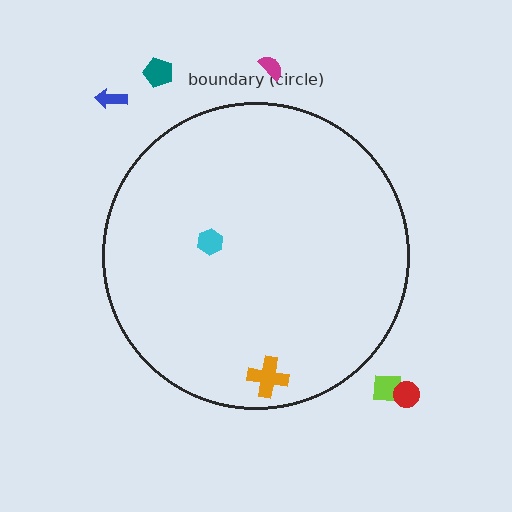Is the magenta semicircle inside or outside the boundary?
Outside.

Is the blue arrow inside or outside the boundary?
Outside.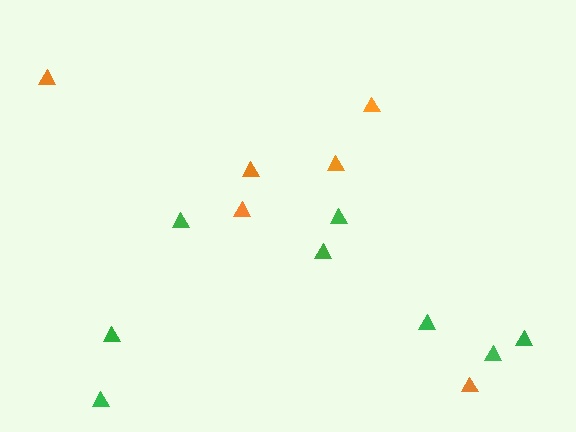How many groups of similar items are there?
There are 2 groups: one group of green triangles (8) and one group of orange triangles (6).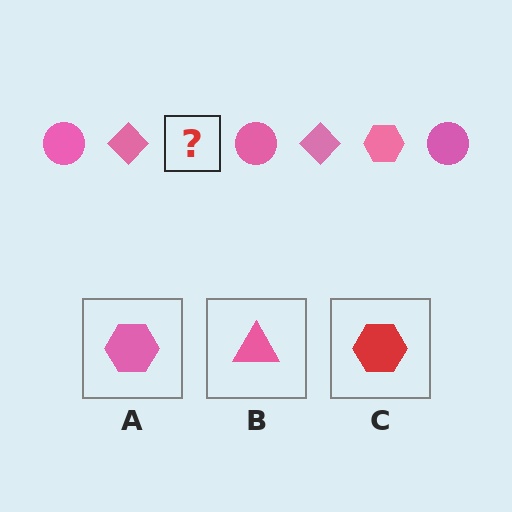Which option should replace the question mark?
Option A.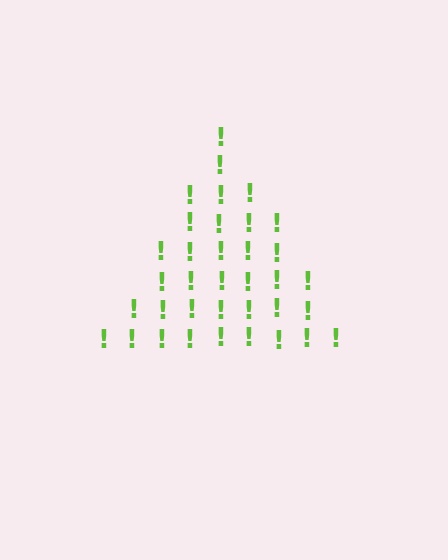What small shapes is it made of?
It is made of small exclamation marks.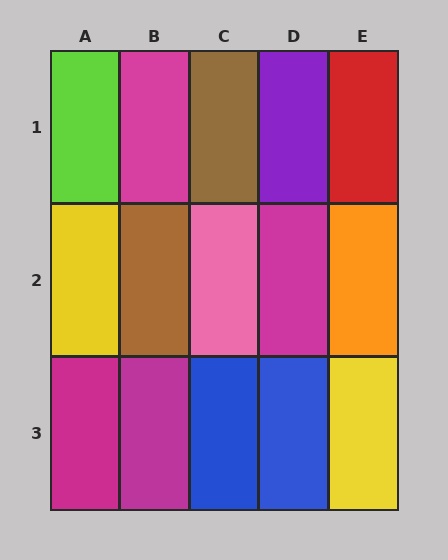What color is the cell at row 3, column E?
Yellow.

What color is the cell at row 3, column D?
Blue.